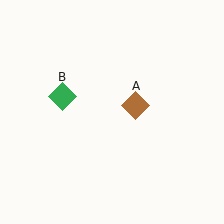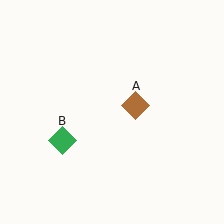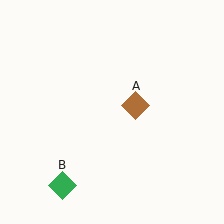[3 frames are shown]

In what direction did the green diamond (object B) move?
The green diamond (object B) moved down.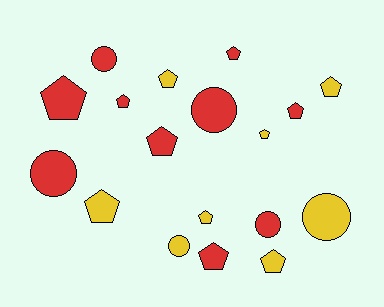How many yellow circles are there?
There are 2 yellow circles.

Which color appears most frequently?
Red, with 10 objects.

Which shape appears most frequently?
Pentagon, with 12 objects.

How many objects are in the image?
There are 18 objects.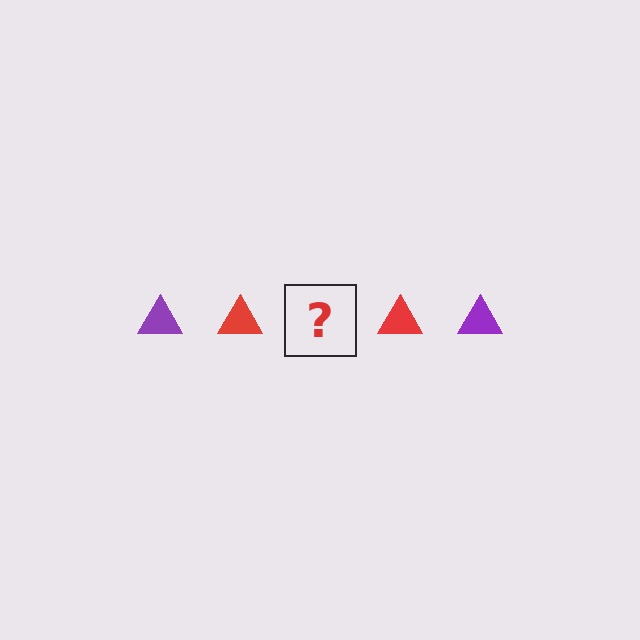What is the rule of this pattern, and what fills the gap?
The rule is that the pattern cycles through purple, red triangles. The gap should be filled with a purple triangle.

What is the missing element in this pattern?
The missing element is a purple triangle.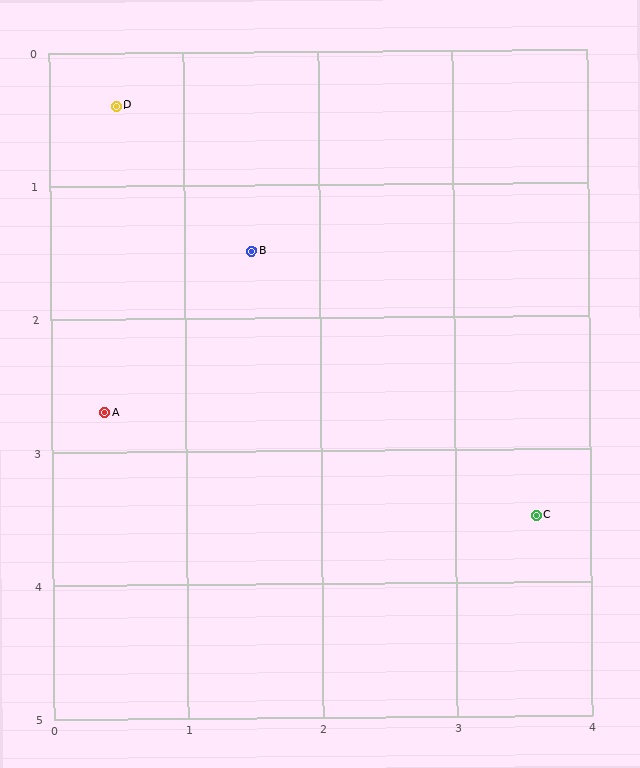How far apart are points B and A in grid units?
Points B and A are about 1.6 grid units apart.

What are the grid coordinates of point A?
Point A is at approximately (0.4, 2.7).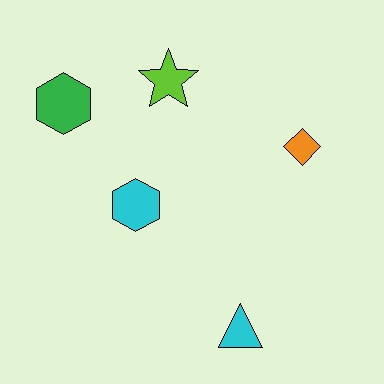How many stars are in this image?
There is 1 star.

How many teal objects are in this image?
There are no teal objects.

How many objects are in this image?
There are 5 objects.